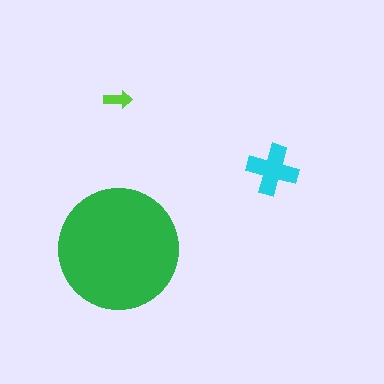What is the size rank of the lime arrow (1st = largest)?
3rd.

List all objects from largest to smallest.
The green circle, the cyan cross, the lime arrow.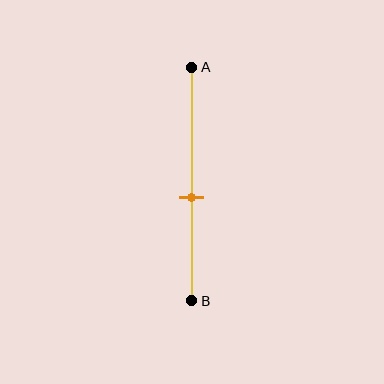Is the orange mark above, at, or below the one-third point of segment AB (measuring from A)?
The orange mark is below the one-third point of segment AB.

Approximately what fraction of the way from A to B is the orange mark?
The orange mark is approximately 55% of the way from A to B.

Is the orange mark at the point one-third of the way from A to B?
No, the mark is at about 55% from A, not at the 33% one-third point.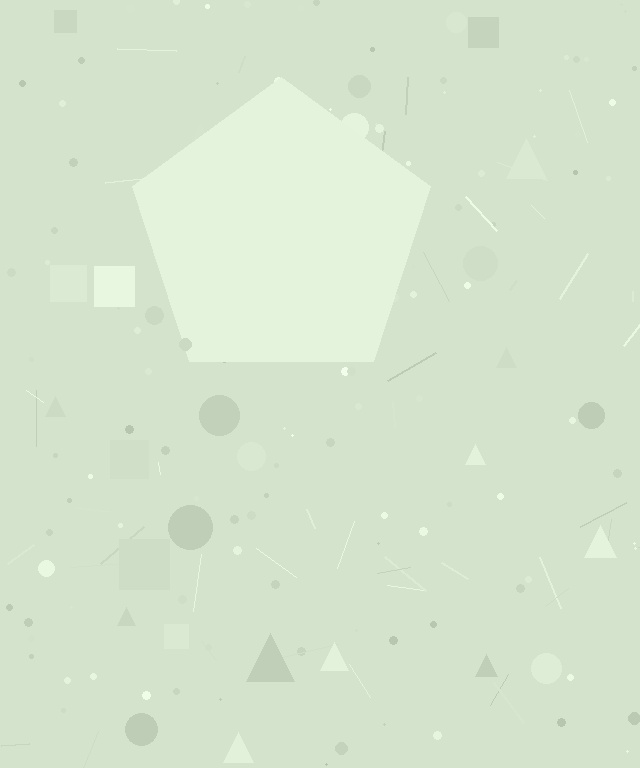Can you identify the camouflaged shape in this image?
The camouflaged shape is a pentagon.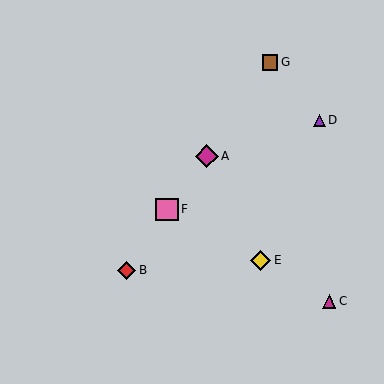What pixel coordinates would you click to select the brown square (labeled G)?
Click at (270, 62) to select the brown square G.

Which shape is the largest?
The magenta diamond (labeled A) is the largest.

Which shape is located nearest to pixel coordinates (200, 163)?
The magenta diamond (labeled A) at (207, 156) is nearest to that location.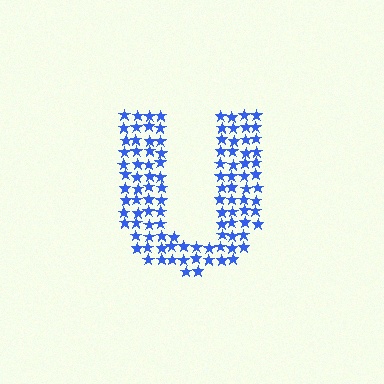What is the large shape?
The large shape is the letter U.